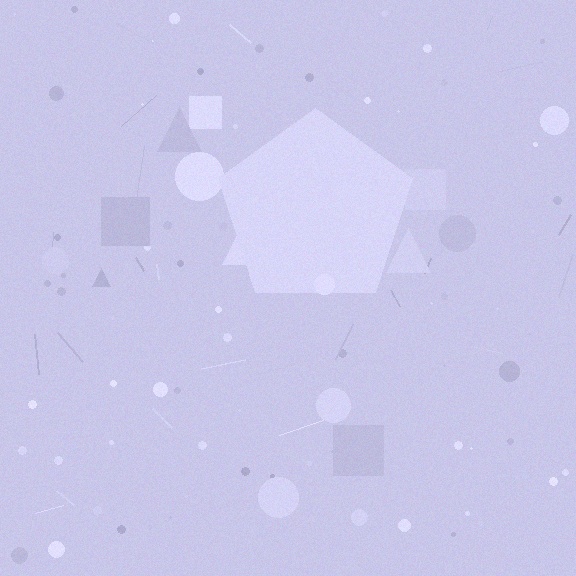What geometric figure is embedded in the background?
A pentagon is embedded in the background.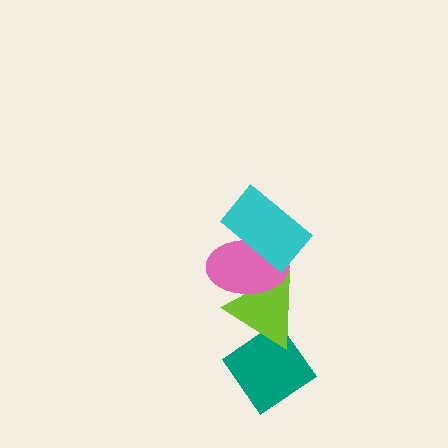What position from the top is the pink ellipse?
The pink ellipse is 2nd from the top.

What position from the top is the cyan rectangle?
The cyan rectangle is 1st from the top.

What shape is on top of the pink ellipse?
The cyan rectangle is on top of the pink ellipse.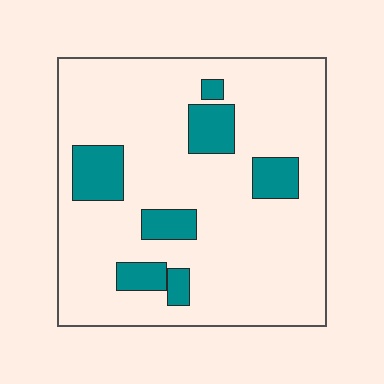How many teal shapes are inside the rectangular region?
7.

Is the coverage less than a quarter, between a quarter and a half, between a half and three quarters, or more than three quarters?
Less than a quarter.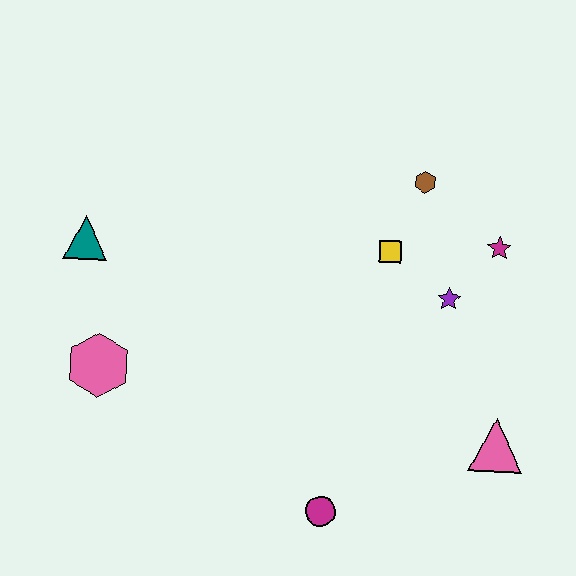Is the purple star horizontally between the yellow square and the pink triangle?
Yes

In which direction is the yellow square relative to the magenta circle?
The yellow square is above the magenta circle.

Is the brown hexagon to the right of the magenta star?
No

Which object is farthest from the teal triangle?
The pink triangle is farthest from the teal triangle.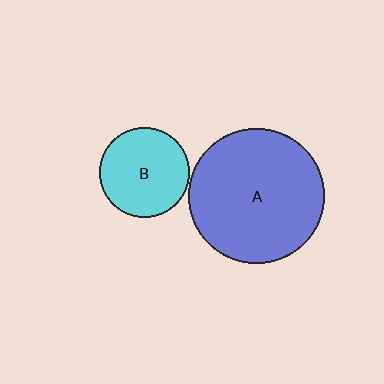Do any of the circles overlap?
No, none of the circles overlap.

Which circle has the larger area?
Circle A (blue).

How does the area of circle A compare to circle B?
Approximately 2.3 times.